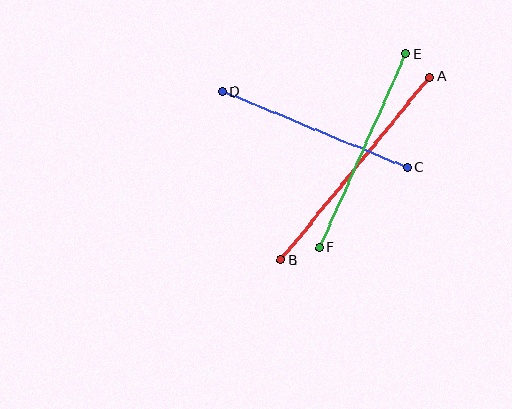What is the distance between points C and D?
The distance is approximately 200 pixels.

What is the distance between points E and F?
The distance is approximately 212 pixels.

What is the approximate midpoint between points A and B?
The midpoint is at approximately (355, 168) pixels.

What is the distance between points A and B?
The distance is approximately 236 pixels.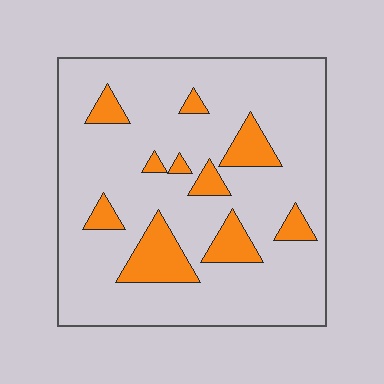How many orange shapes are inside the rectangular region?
10.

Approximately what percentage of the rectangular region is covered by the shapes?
Approximately 15%.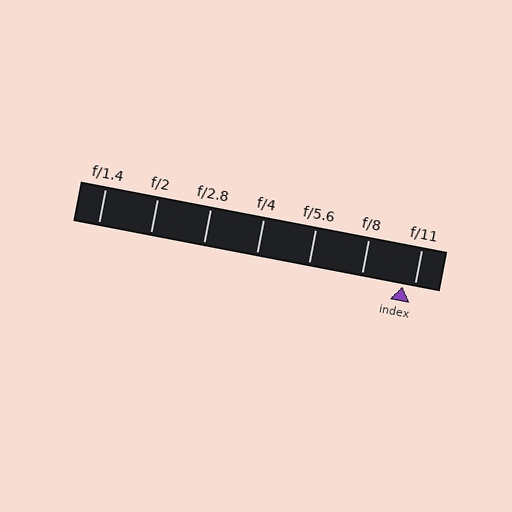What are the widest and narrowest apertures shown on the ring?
The widest aperture shown is f/1.4 and the narrowest is f/11.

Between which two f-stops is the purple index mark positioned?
The index mark is between f/8 and f/11.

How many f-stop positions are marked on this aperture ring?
There are 7 f-stop positions marked.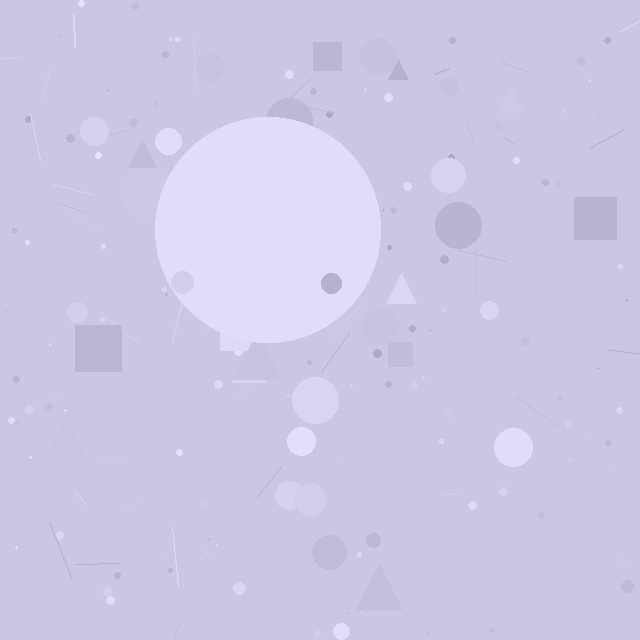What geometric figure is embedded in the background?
A circle is embedded in the background.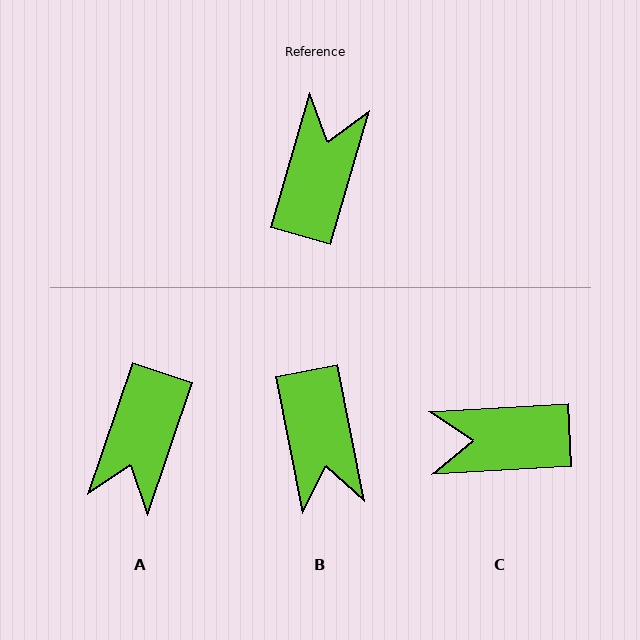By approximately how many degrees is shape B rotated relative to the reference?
Approximately 153 degrees clockwise.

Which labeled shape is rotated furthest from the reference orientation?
A, about 177 degrees away.